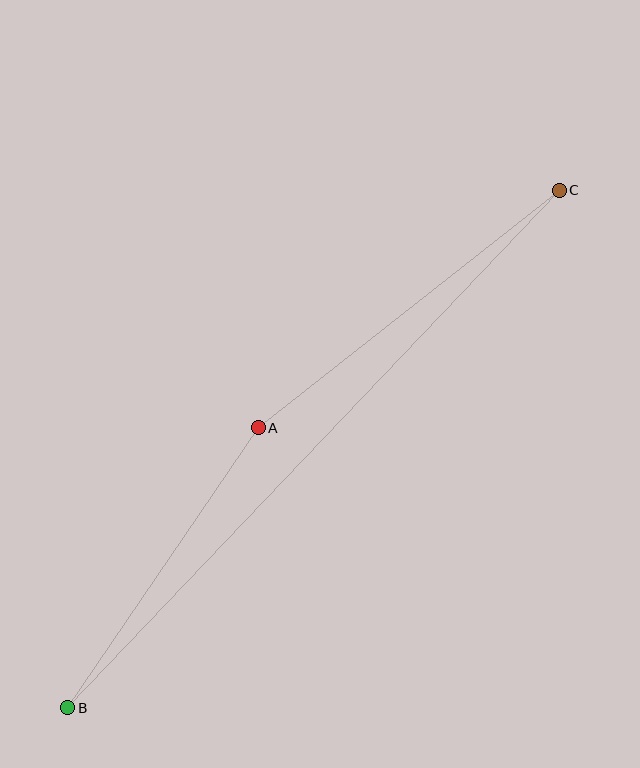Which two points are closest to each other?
Points A and B are closest to each other.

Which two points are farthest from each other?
Points B and C are farthest from each other.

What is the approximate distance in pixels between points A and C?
The distance between A and C is approximately 384 pixels.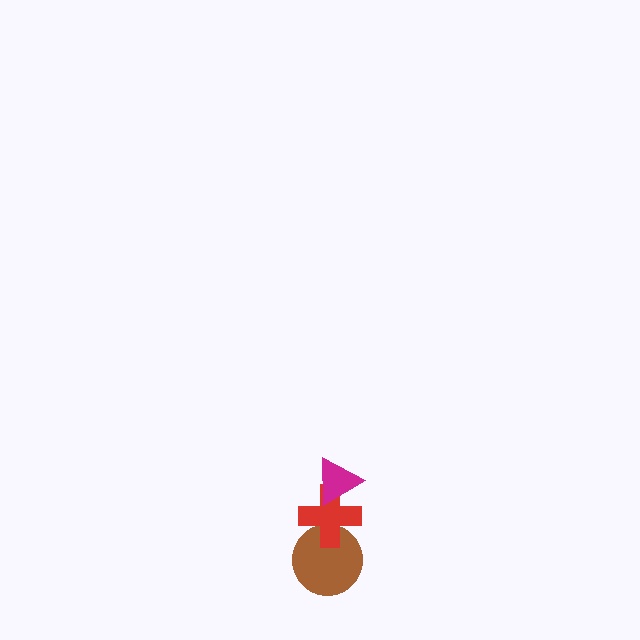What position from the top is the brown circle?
The brown circle is 3rd from the top.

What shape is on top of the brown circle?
The red cross is on top of the brown circle.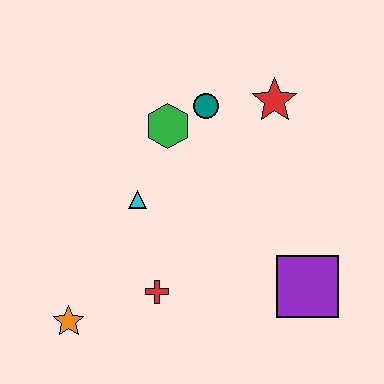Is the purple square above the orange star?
Yes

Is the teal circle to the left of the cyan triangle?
No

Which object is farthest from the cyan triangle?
The purple square is farthest from the cyan triangle.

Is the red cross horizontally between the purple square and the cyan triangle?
Yes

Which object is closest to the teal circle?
The green hexagon is closest to the teal circle.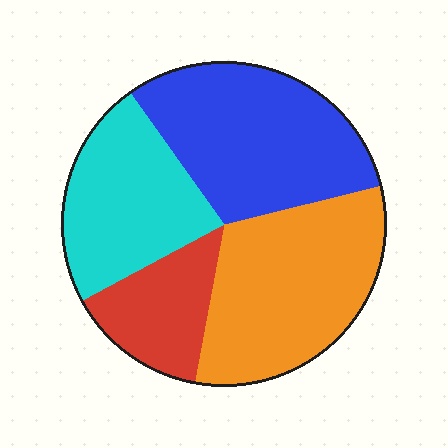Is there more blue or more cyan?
Blue.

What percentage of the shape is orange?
Orange covers about 30% of the shape.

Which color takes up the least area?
Red, at roughly 15%.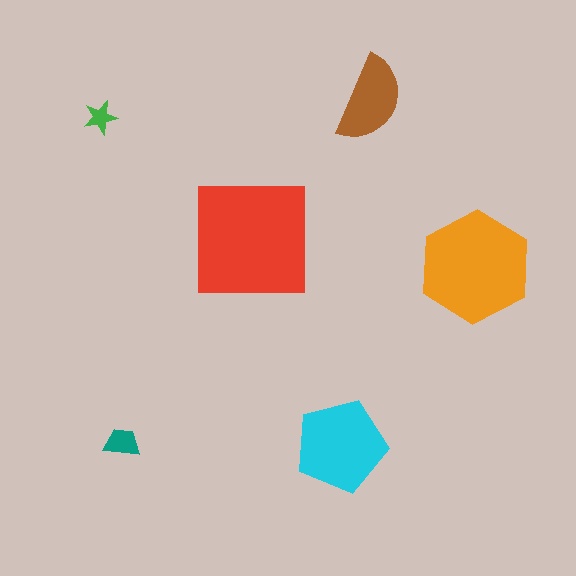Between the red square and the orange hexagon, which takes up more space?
The red square.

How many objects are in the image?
There are 6 objects in the image.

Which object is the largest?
The red square.